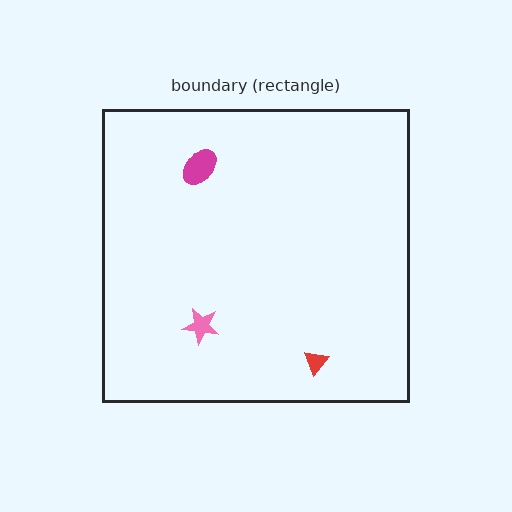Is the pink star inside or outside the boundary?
Inside.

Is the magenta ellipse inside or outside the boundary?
Inside.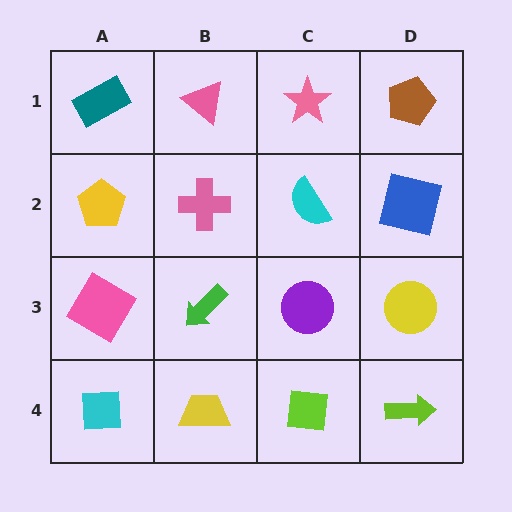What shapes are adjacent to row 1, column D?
A blue square (row 2, column D), a pink star (row 1, column C).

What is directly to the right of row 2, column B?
A cyan semicircle.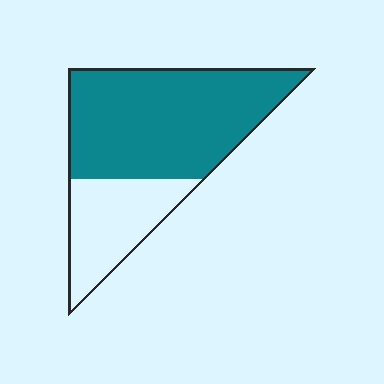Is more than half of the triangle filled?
Yes.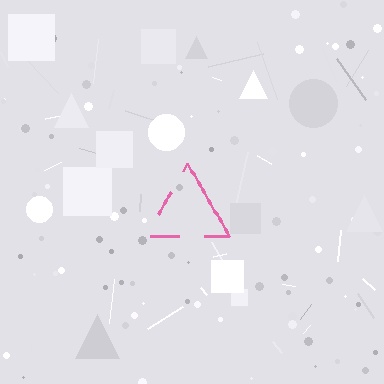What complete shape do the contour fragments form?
The contour fragments form a triangle.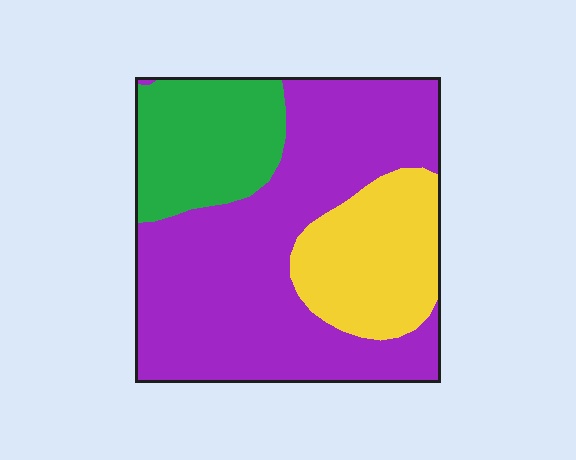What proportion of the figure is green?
Green takes up between a sixth and a third of the figure.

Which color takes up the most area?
Purple, at roughly 60%.